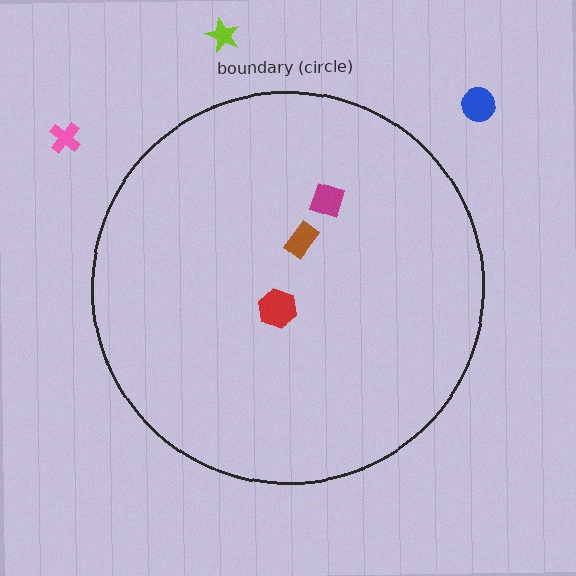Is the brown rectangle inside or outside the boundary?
Inside.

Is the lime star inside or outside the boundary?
Outside.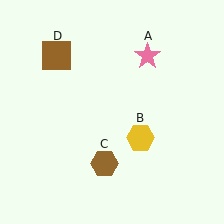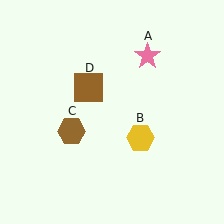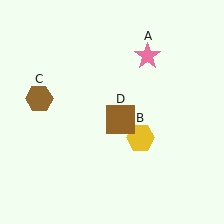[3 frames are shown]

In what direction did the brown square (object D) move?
The brown square (object D) moved down and to the right.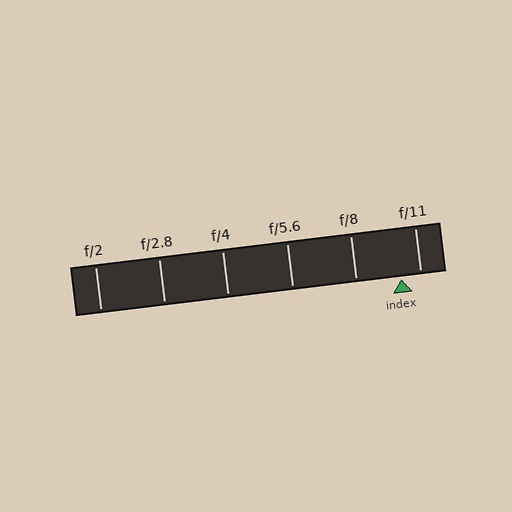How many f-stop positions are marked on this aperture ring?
There are 6 f-stop positions marked.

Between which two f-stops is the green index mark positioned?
The index mark is between f/8 and f/11.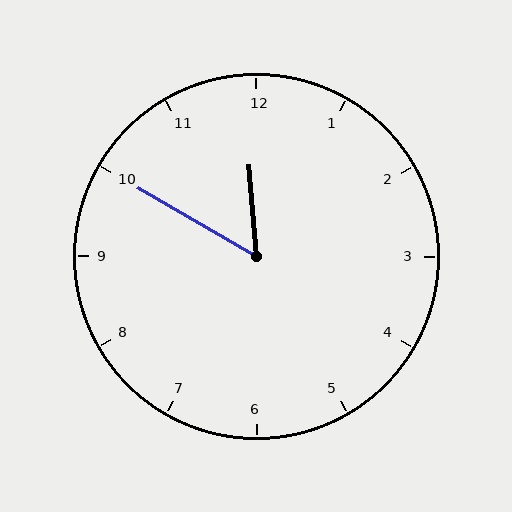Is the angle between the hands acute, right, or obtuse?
It is acute.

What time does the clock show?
11:50.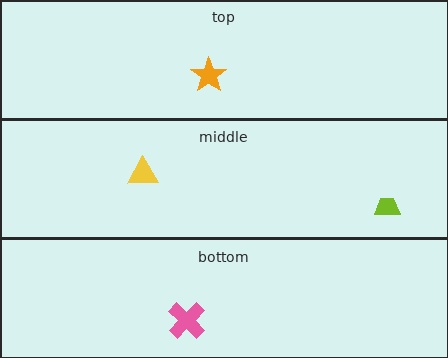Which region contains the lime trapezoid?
The middle region.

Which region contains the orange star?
The top region.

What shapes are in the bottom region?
The pink cross.